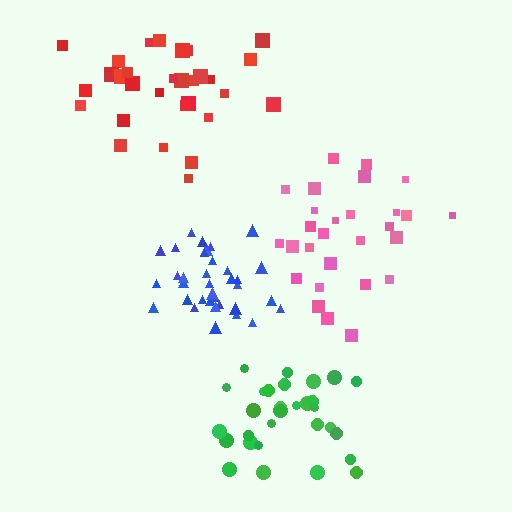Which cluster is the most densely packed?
Blue.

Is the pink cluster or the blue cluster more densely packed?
Blue.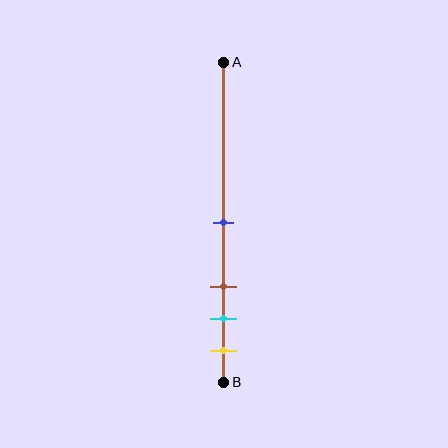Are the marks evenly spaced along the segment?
No, the marks are not evenly spaced.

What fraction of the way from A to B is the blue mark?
The blue mark is approximately 50% (0.5) of the way from A to B.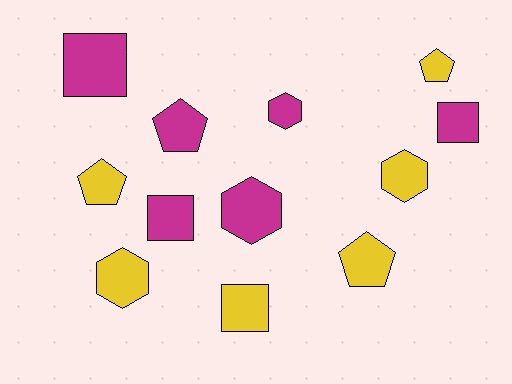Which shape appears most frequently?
Pentagon, with 4 objects.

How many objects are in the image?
There are 12 objects.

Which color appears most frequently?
Yellow, with 6 objects.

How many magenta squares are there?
There are 3 magenta squares.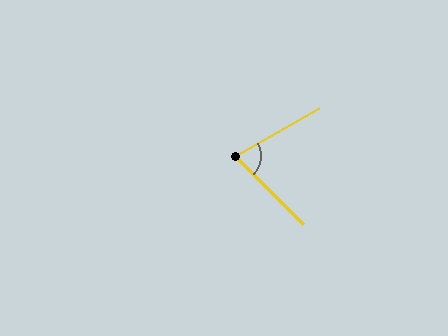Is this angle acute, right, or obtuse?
It is acute.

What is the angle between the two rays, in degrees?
Approximately 75 degrees.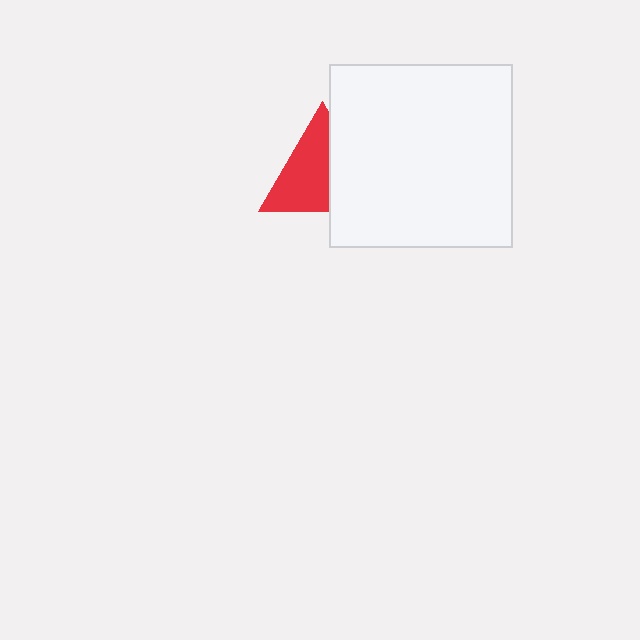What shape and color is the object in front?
The object in front is a white square.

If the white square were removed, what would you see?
You would see the complete red triangle.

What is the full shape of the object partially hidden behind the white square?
The partially hidden object is a red triangle.